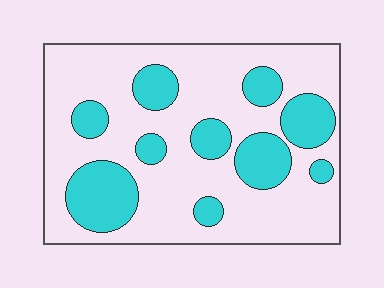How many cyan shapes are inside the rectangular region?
10.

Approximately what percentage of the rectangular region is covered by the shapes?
Approximately 30%.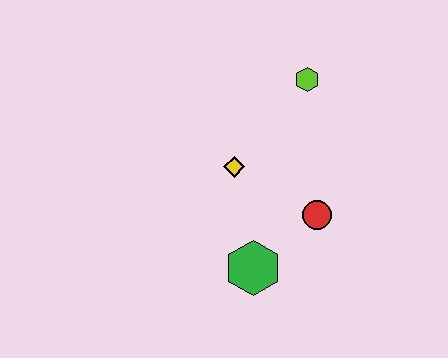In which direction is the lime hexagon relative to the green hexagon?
The lime hexagon is above the green hexagon.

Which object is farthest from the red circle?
The lime hexagon is farthest from the red circle.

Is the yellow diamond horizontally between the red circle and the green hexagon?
No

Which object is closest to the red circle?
The green hexagon is closest to the red circle.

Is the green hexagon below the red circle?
Yes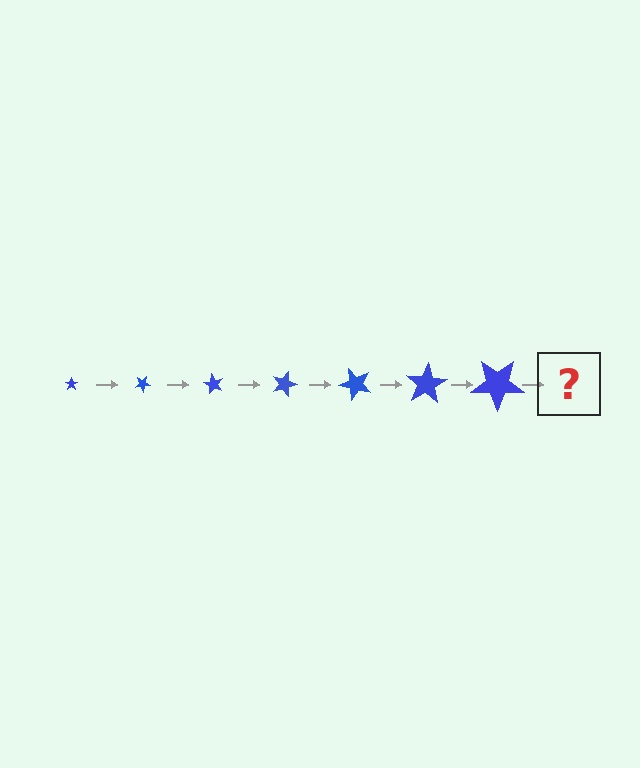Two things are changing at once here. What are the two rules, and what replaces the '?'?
The two rules are that the star grows larger each step and it rotates 30 degrees each step. The '?' should be a star, larger than the previous one and rotated 210 degrees from the start.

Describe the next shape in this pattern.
It should be a star, larger than the previous one and rotated 210 degrees from the start.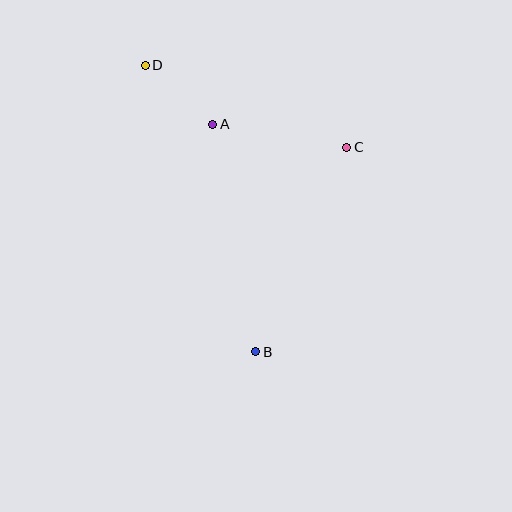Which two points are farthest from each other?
Points B and D are farthest from each other.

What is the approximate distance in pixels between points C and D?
The distance between C and D is approximately 218 pixels.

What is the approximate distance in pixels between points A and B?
The distance between A and B is approximately 231 pixels.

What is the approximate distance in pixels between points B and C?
The distance between B and C is approximately 224 pixels.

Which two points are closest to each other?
Points A and D are closest to each other.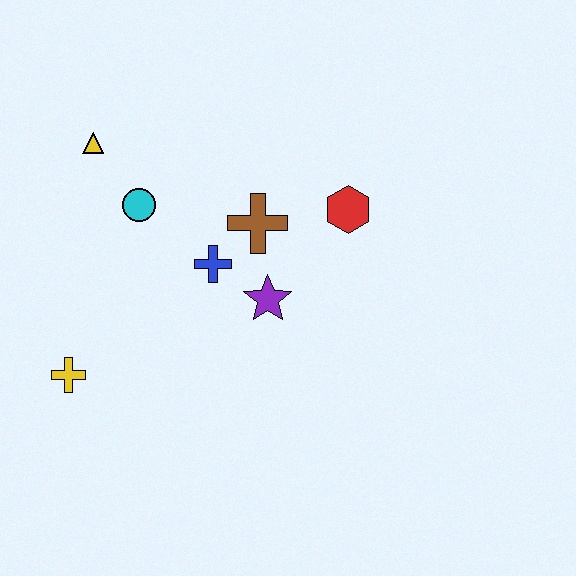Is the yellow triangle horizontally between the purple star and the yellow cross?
Yes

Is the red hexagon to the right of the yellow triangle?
Yes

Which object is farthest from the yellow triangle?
The red hexagon is farthest from the yellow triangle.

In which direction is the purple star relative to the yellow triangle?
The purple star is to the right of the yellow triangle.